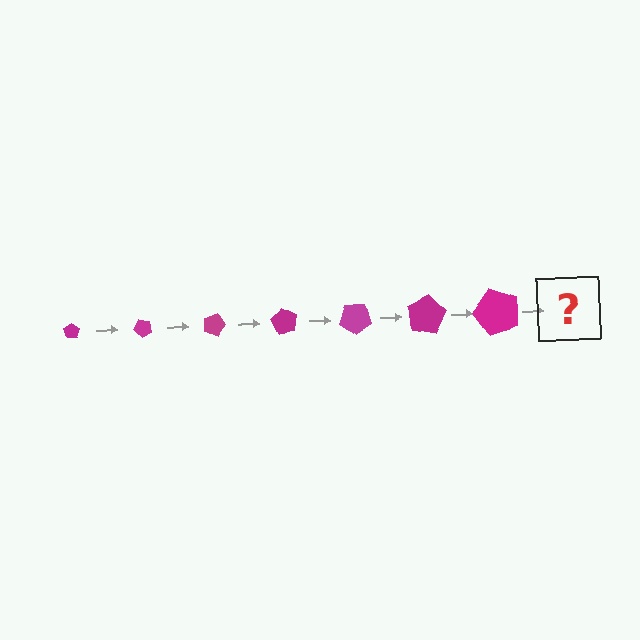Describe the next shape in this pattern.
It should be a pentagon, larger than the previous one and rotated 315 degrees from the start.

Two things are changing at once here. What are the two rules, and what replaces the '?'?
The two rules are that the pentagon grows larger each step and it rotates 45 degrees each step. The '?' should be a pentagon, larger than the previous one and rotated 315 degrees from the start.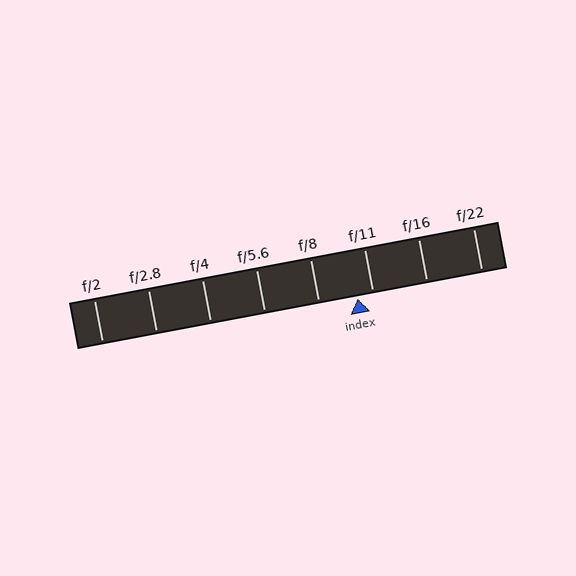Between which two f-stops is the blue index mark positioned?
The index mark is between f/8 and f/11.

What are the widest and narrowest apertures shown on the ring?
The widest aperture shown is f/2 and the narrowest is f/22.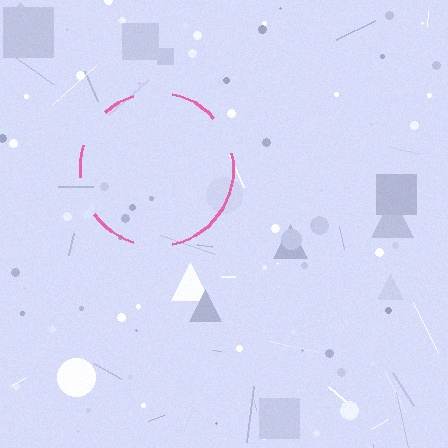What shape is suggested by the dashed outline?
The dashed outline suggests a circle.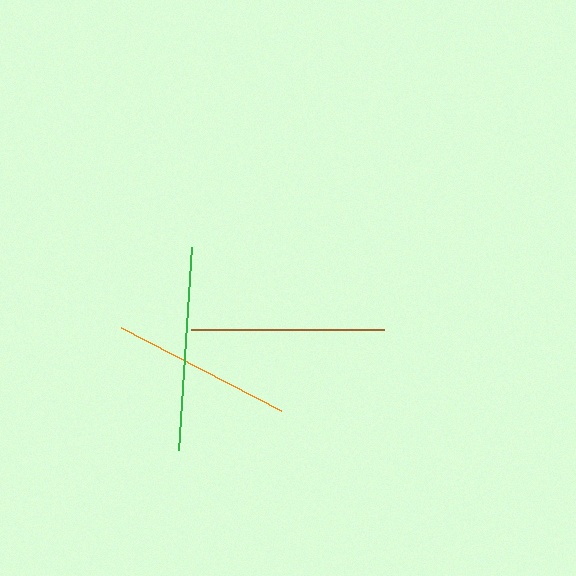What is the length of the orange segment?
The orange segment is approximately 180 pixels long.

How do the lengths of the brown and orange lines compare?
The brown and orange lines are approximately the same length.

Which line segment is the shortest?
The orange line is the shortest at approximately 180 pixels.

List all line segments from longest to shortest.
From longest to shortest: green, brown, orange.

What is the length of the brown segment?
The brown segment is approximately 193 pixels long.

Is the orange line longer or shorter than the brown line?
The brown line is longer than the orange line.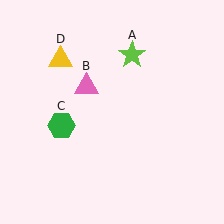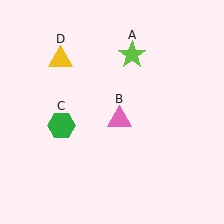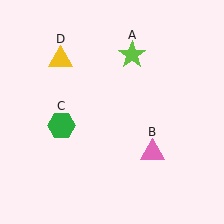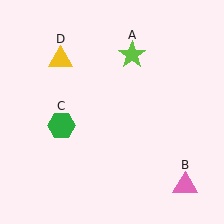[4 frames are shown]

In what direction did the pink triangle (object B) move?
The pink triangle (object B) moved down and to the right.